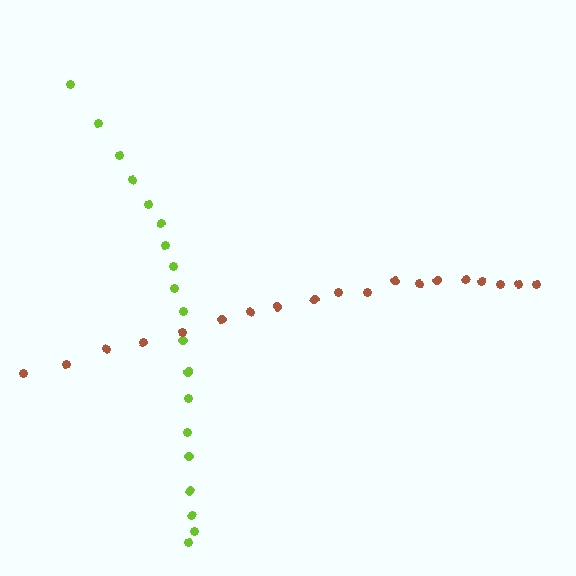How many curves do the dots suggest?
There are 2 distinct paths.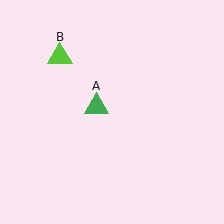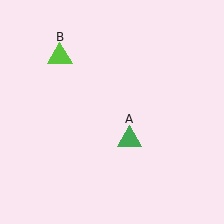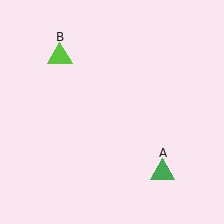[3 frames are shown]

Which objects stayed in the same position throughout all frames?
Lime triangle (object B) remained stationary.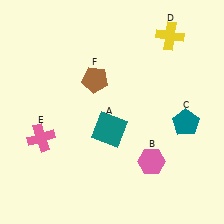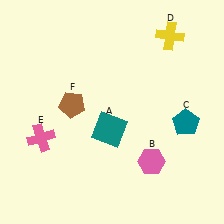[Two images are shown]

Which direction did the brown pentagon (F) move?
The brown pentagon (F) moved down.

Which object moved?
The brown pentagon (F) moved down.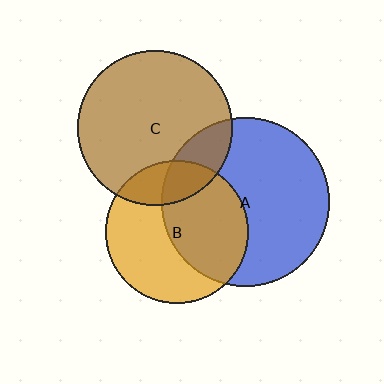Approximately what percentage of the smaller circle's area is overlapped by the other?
Approximately 20%.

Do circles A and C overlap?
Yes.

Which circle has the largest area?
Circle A (blue).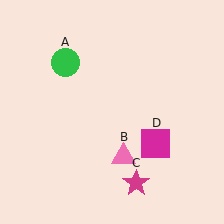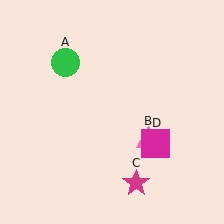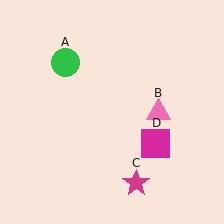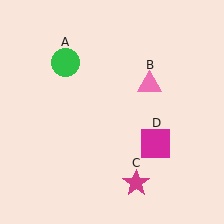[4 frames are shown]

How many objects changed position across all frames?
1 object changed position: pink triangle (object B).